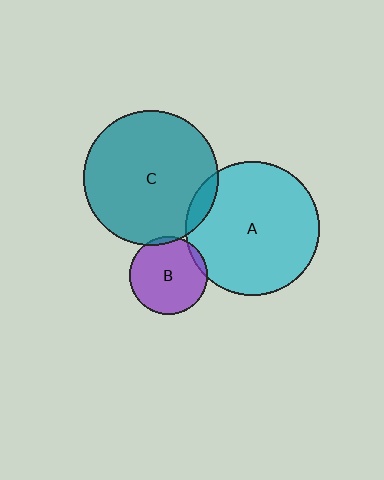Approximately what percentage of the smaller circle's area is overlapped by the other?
Approximately 5%.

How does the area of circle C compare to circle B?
Approximately 2.9 times.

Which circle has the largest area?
Circle C (teal).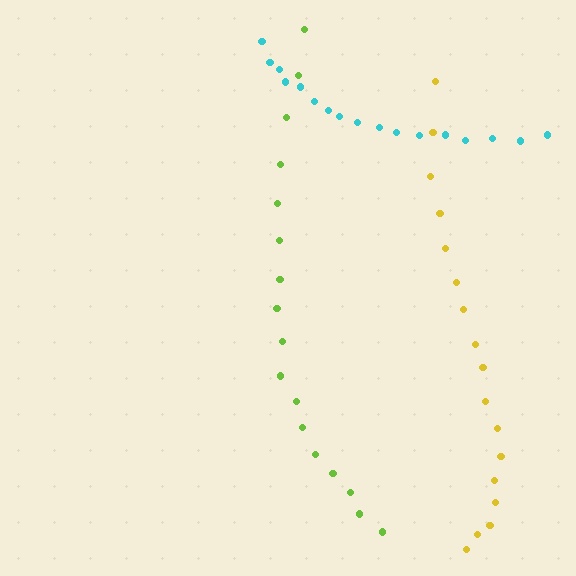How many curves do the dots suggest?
There are 3 distinct paths.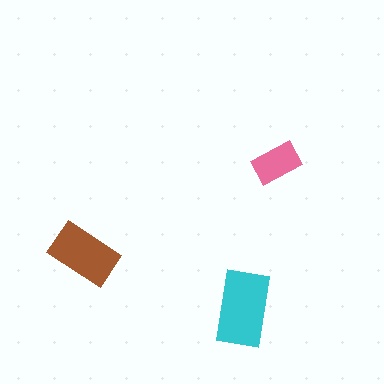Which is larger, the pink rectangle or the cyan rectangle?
The cyan one.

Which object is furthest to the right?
The pink rectangle is rightmost.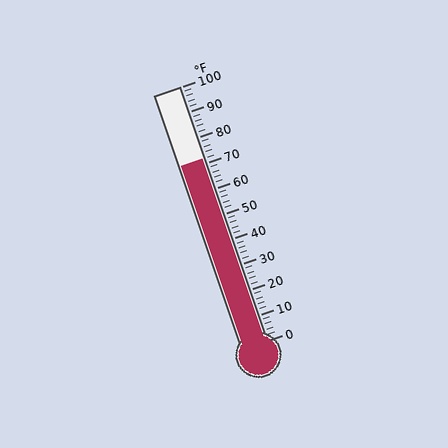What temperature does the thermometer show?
The thermometer shows approximately 72°F.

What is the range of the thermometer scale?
The thermometer scale ranges from 0°F to 100°F.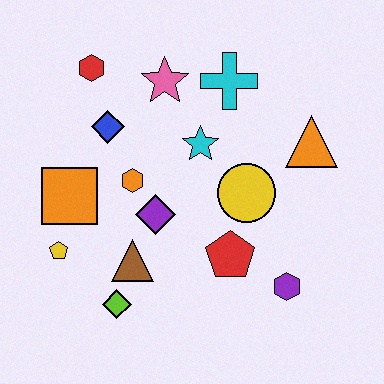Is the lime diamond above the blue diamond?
No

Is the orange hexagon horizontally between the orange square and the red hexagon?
No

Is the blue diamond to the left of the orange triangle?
Yes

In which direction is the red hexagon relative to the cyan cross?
The red hexagon is to the left of the cyan cross.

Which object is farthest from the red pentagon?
The red hexagon is farthest from the red pentagon.